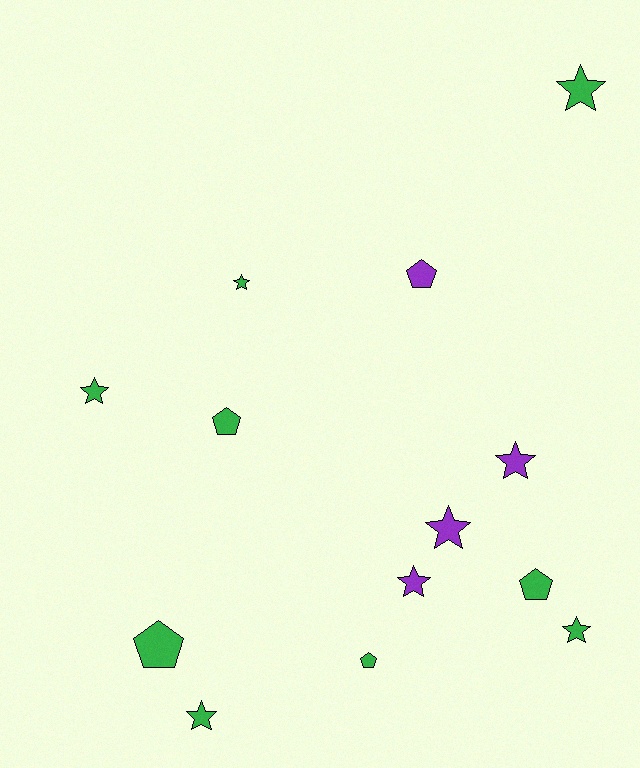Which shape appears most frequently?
Star, with 8 objects.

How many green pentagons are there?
There are 4 green pentagons.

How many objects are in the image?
There are 13 objects.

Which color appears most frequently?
Green, with 9 objects.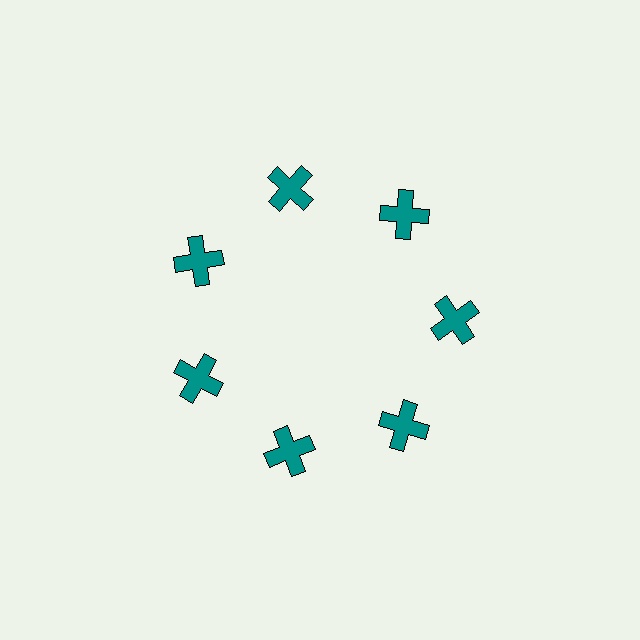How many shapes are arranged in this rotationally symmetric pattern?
There are 7 shapes, arranged in 7 groups of 1.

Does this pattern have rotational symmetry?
Yes, this pattern has 7-fold rotational symmetry. It looks the same after rotating 51 degrees around the center.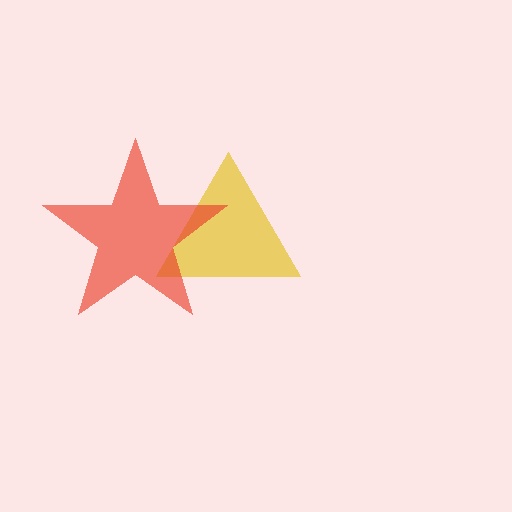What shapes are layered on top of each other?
The layered shapes are: a yellow triangle, a red star.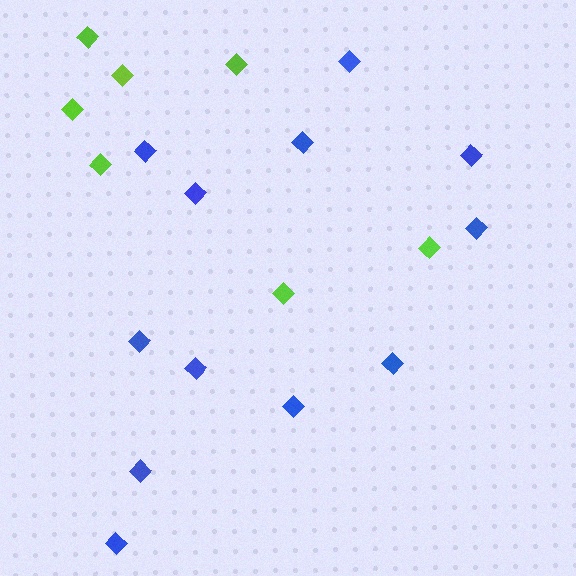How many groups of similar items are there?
There are 2 groups: one group of blue diamonds (12) and one group of lime diamonds (7).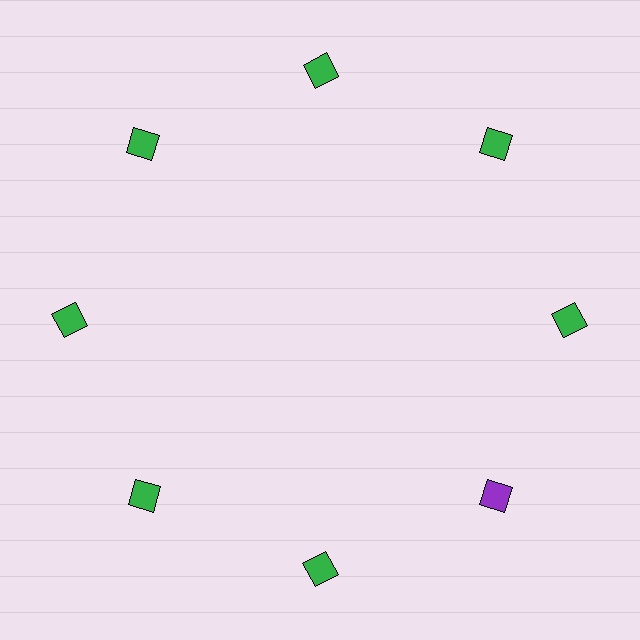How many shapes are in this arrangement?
There are 8 shapes arranged in a ring pattern.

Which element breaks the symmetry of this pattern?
The purple square at roughly the 4 o'clock position breaks the symmetry. All other shapes are green squares.